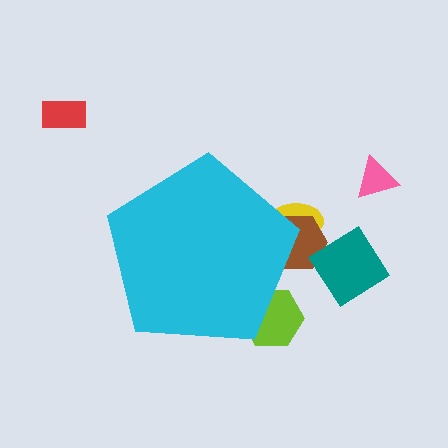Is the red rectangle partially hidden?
No, the red rectangle is fully visible.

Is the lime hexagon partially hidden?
Yes, the lime hexagon is partially hidden behind the cyan pentagon.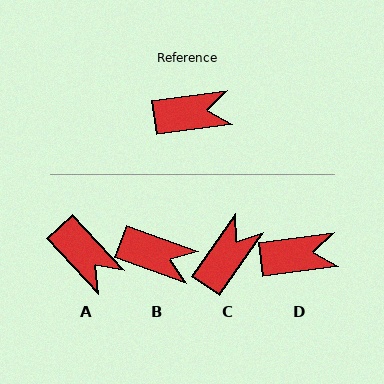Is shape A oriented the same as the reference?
No, it is off by about 54 degrees.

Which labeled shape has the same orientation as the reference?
D.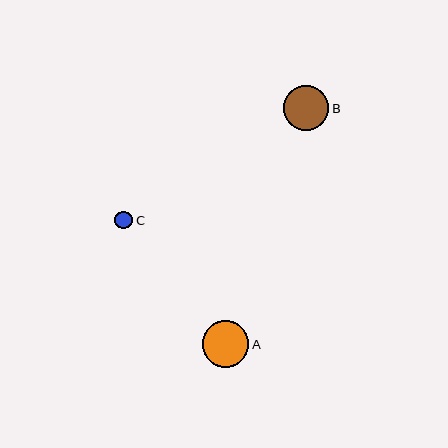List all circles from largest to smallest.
From largest to smallest: A, B, C.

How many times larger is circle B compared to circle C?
Circle B is approximately 2.5 times the size of circle C.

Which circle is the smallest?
Circle C is the smallest with a size of approximately 18 pixels.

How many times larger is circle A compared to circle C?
Circle A is approximately 2.6 times the size of circle C.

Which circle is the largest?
Circle A is the largest with a size of approximately 47 pixels.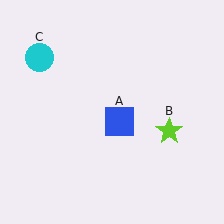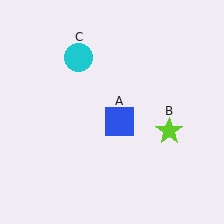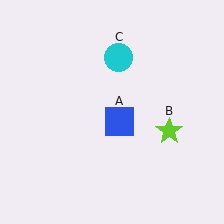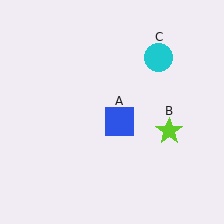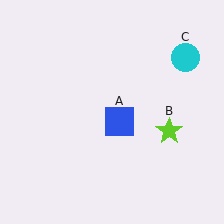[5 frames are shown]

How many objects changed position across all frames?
1 object changed position: cyan circle (object C).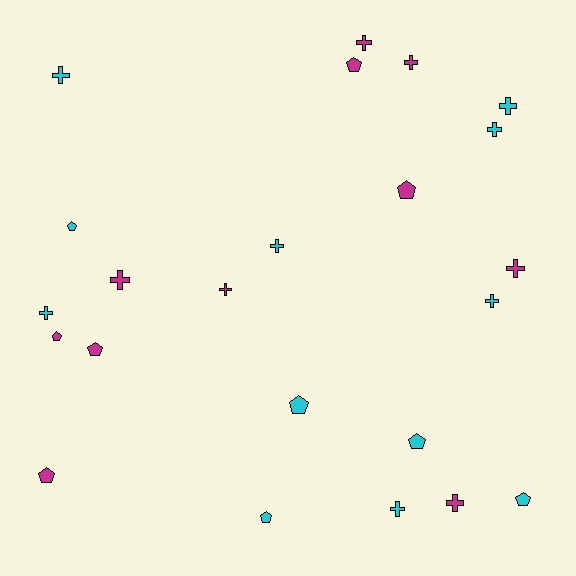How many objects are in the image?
There are 23 objects.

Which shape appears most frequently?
Cross, with 13 objects.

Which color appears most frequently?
Cyan, with 12 objects.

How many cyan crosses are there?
There are 7 cyan crosses.